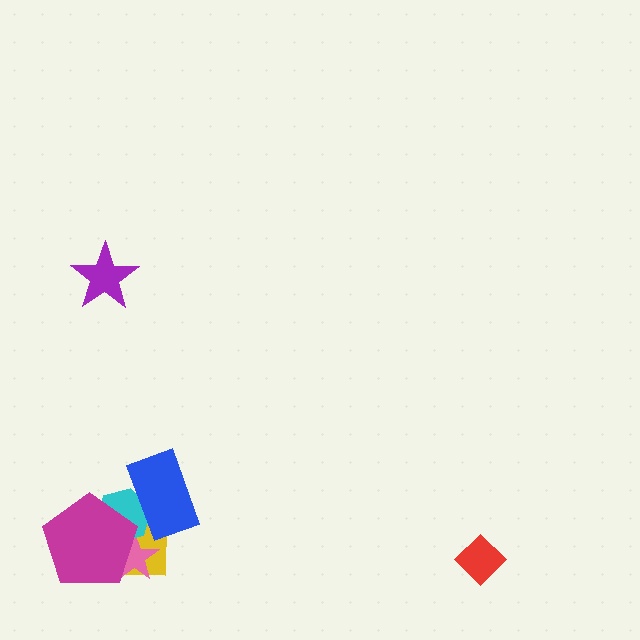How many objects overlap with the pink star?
3 objects overlap with the pink star.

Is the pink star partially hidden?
Yes, it is partially covered by another shape.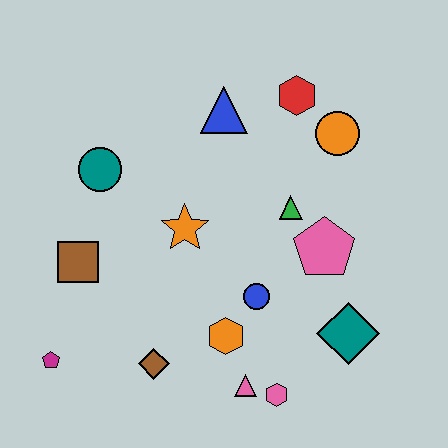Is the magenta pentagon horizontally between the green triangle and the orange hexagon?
No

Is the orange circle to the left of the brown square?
No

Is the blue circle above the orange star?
No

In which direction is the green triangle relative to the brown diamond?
The green triangle is above the brown diamond.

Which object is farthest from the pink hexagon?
The red hexagon is farthest from the pink hexagon.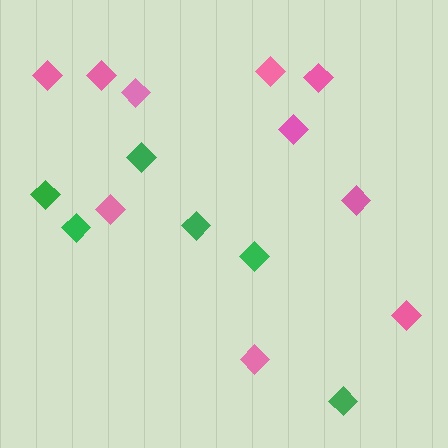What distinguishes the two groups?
There are 2 groups: one group of green diamonds (6) and one group of pink diamonds (10).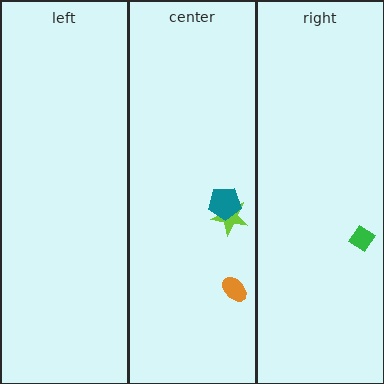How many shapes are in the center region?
3.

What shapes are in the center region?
The orange ellipse, the lime star, the teal pentagon.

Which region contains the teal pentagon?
The center region.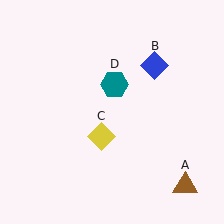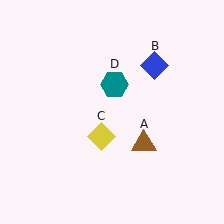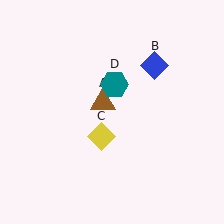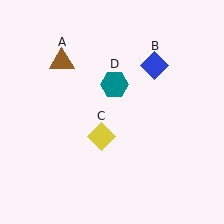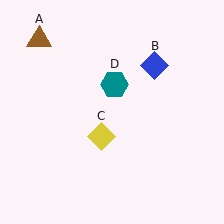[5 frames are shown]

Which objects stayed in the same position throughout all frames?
Blue diamond (object B) and yellow diamond (object C) and teal hexagon (object D) remained stationary.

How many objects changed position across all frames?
1 object changed position: brown triangle (object A).